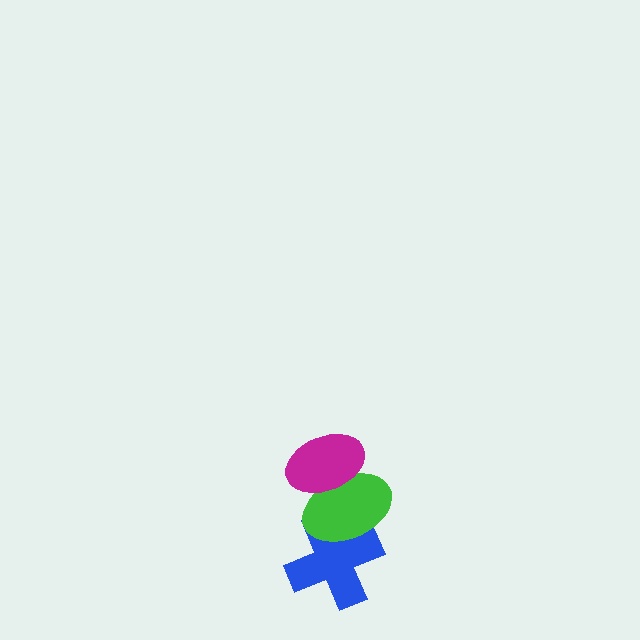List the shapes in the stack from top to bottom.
From top to bottom: the magenta ellipse, the green ellipse, the blue cross.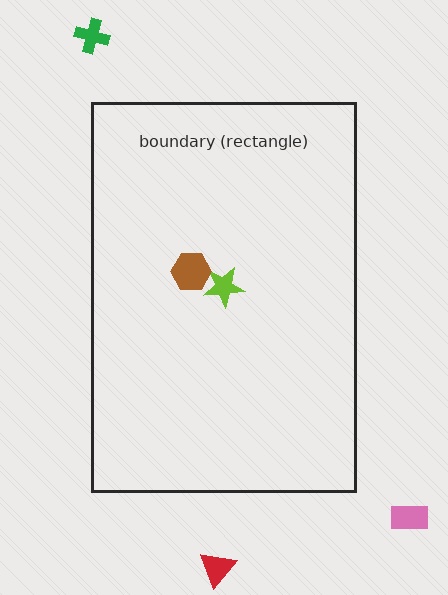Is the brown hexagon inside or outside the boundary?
Inside.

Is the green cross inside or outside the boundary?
Outside.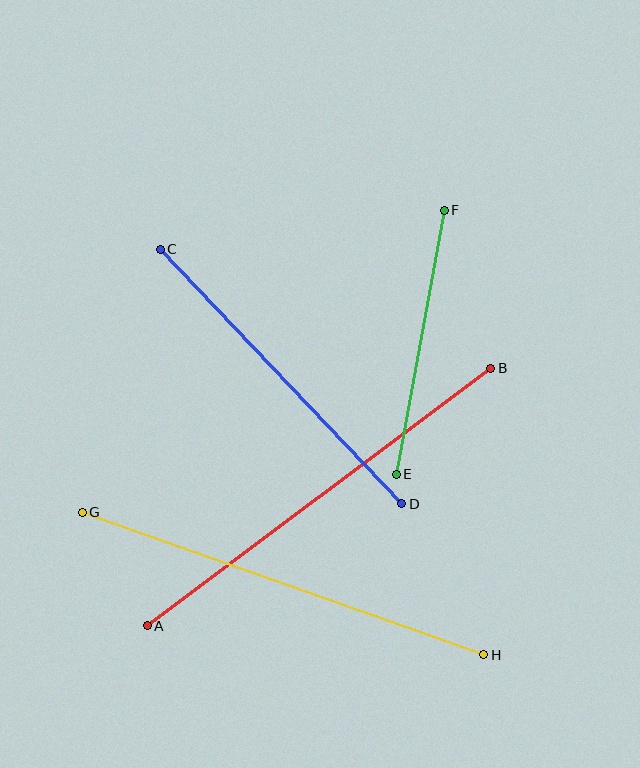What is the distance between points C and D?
The distance is approximately 351 pixels.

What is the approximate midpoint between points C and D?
The midpoint is at approximately (281, 376) pixels.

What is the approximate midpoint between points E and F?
The midpoint is at approximately (420, 342) pixels.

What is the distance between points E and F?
The distance is approximately 268 pixels.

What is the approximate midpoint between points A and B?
The midpoint is at approximately (319, 497) pixels.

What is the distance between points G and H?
The distance is approximately 426 pixels.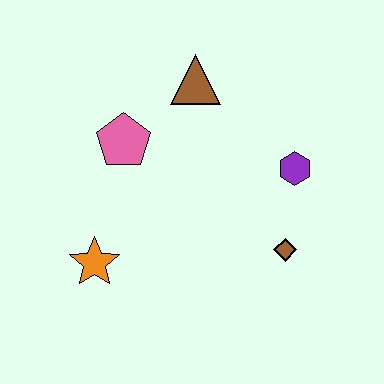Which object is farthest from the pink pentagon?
The brown diamond is farthest from the pink pentagon.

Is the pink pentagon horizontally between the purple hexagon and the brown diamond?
No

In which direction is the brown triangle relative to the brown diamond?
The brown triangle is above the brown diamond.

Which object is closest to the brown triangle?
The pink pentagon is closest to the brown triangle.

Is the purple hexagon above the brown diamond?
Yes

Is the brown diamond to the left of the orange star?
No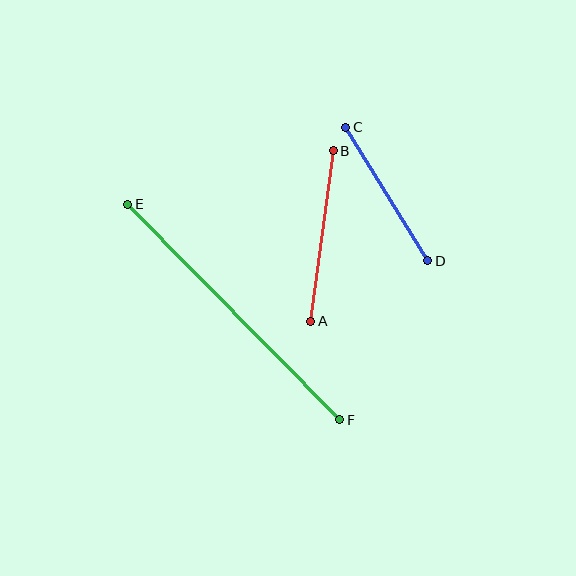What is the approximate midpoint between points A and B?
The midpoint is at approximately (322, 236) pixels.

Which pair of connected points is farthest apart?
Points E and F are farthest apart.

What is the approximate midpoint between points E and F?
The midpoint is at approximately (234, 312) pixels.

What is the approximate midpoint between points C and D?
The midpoint is at approximately (387, 194) pixels.